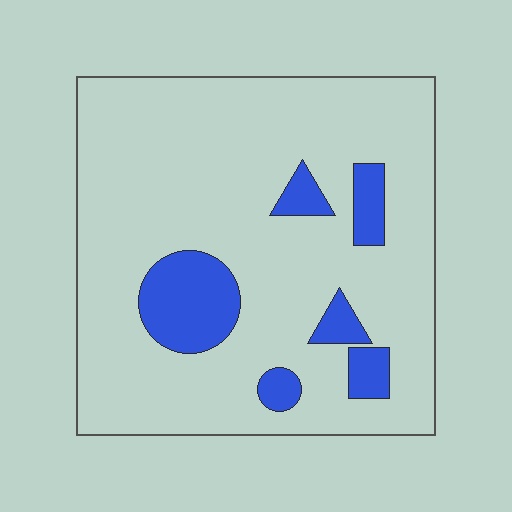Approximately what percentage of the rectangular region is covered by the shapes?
Approximately 15%.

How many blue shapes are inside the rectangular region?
6.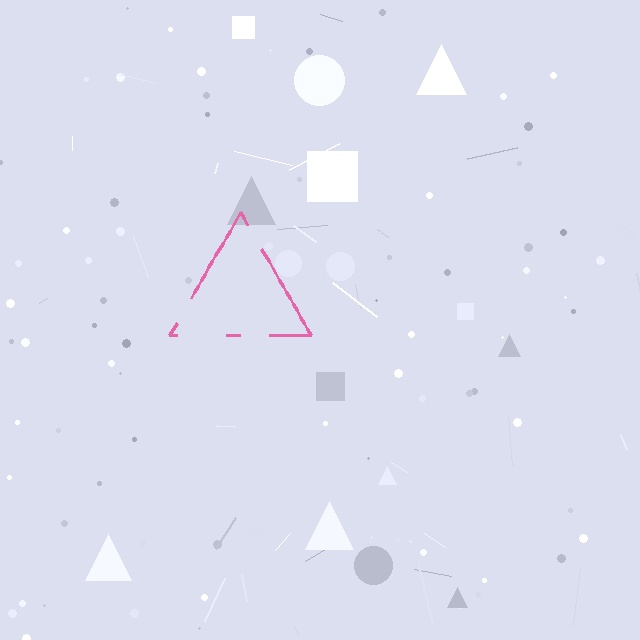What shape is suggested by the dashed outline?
The dashed outline suggests a triangle.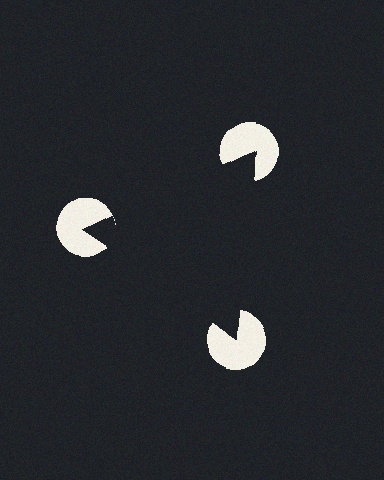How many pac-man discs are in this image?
There are 3 — one at each vertex of the illusory triangle.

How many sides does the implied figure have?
3 sides.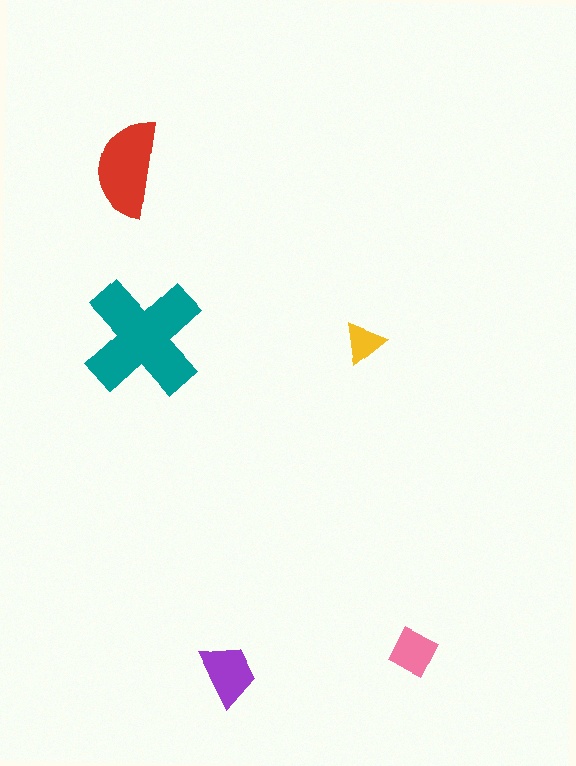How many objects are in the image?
There are 5 objects in the image.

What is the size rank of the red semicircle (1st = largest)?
2nd.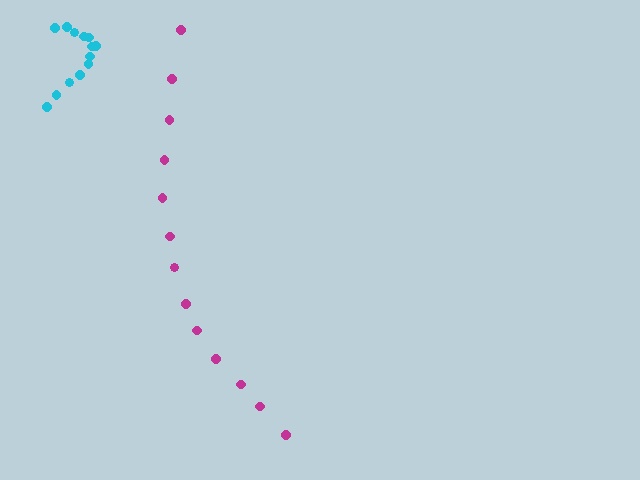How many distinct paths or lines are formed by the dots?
There are 2 distinct paths.